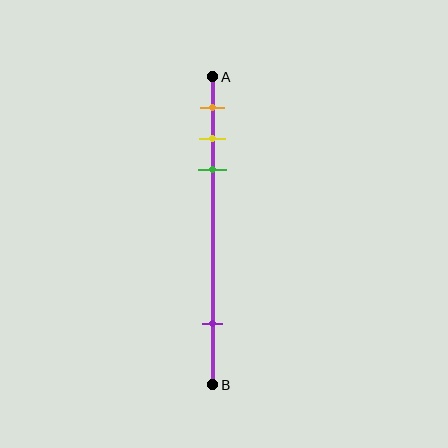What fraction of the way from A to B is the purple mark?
The purple mark is approximately 80% (0.8) of the way from A to B.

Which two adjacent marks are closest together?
The yellow and green marks are the closest adjacent pair.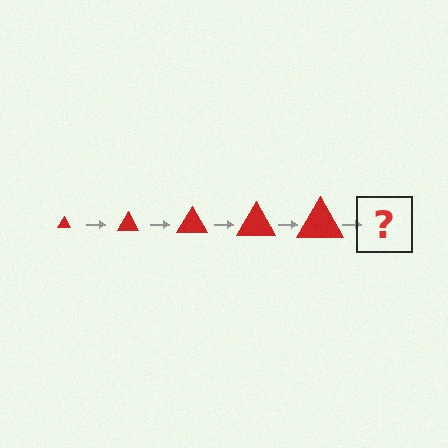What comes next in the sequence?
The next element should be a red triangle, larger than the previous one.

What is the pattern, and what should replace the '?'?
The pattern is that the triangle gets progressively larger each step. The '?' should be a red triangle, larger than the previous one.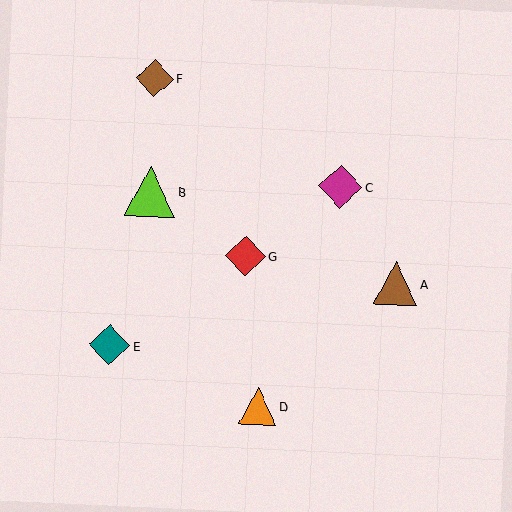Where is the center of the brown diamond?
The center of the brown diamond is at (155, 78).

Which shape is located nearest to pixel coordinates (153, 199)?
The lime triangle (labeled B) at (150, 191) is nearest to that location.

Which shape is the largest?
The lime triangle (labeled B) is the largest.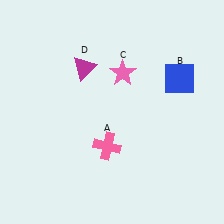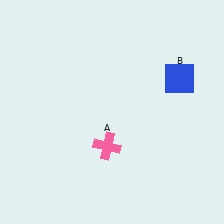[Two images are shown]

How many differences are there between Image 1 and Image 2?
There are 2 differences between the two images.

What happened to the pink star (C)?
The pink star (C) was removed in Image 2. It was in the top-right area of Image 1.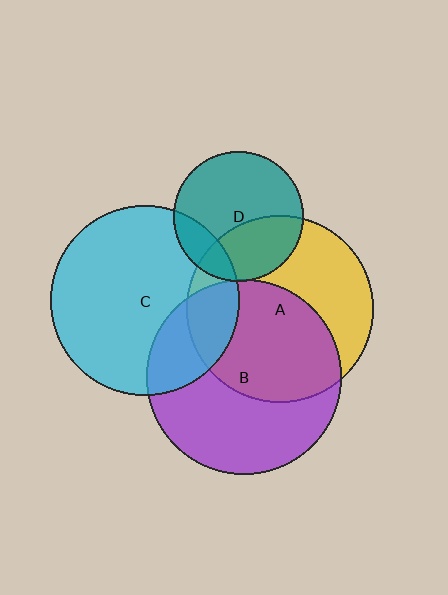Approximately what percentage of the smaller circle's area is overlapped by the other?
Approximately 20%.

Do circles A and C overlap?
Yes.